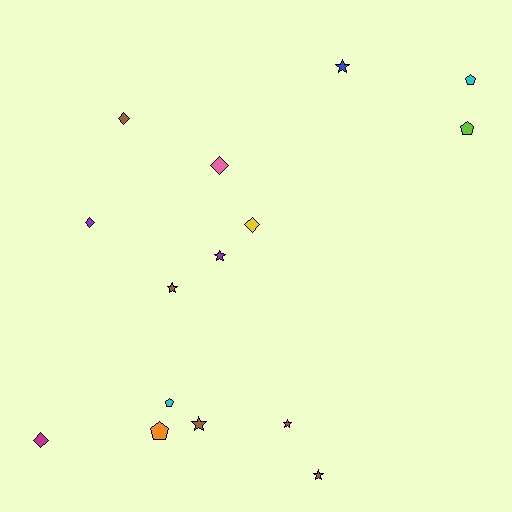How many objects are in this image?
There are 15 objects.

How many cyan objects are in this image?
There are 2 cyan objects.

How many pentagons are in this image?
There are 4 pentagons.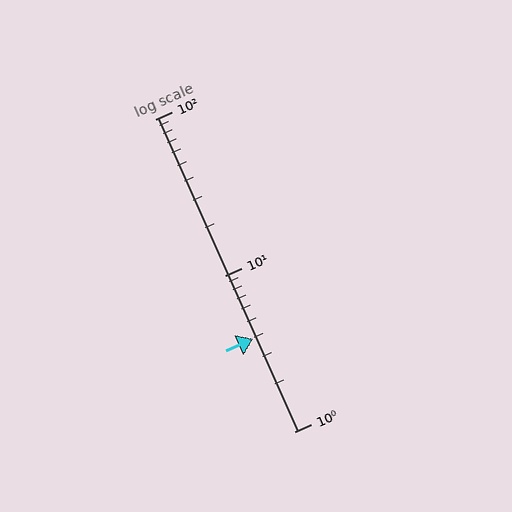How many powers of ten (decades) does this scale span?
The scale spans 2 decades, from 1 to 100.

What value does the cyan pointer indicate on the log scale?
The pointer indicates approximately 3.9.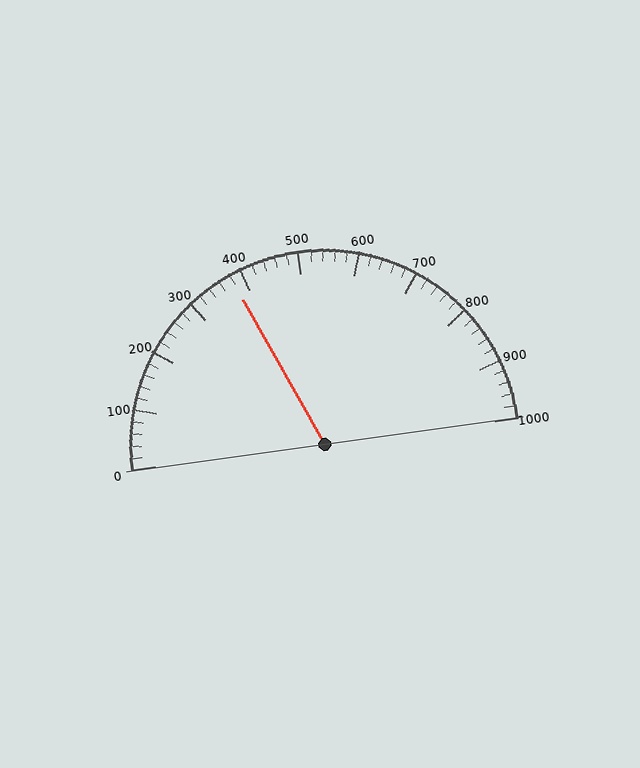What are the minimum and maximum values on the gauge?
The gauge ranges from 0 to 1000.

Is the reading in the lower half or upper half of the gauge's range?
The reading is in the lower half of the range (0 to 1000).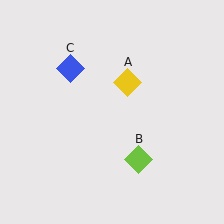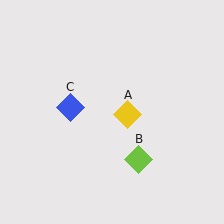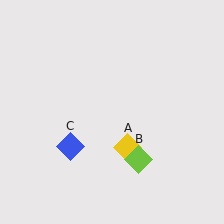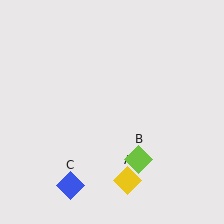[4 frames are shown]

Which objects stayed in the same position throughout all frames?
Lime diamond (object B) remained stationary.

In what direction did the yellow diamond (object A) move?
The yellow diamond (object A) moved down.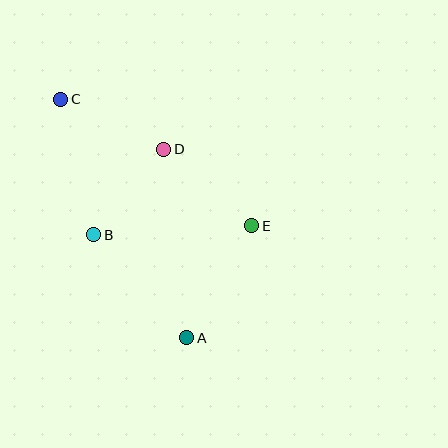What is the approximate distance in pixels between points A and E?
The distance between A and E is approximately 130 pixels.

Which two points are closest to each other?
Points B and D are closest to each other.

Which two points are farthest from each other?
Points A and C are farthest from each other.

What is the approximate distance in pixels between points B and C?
The distance between B and C is approximately 139 pixels.